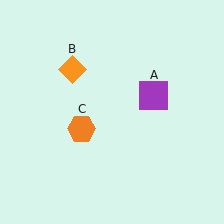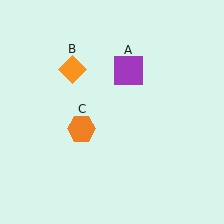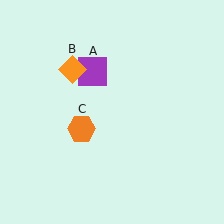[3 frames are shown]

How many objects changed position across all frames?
1 object changed position: purple square (object A).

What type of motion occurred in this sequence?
The purple square (object A) rotated counterclockwise around the center of the scene.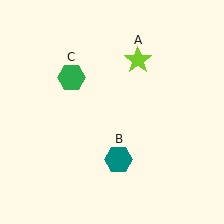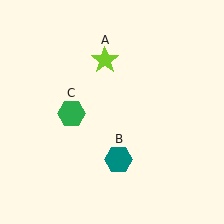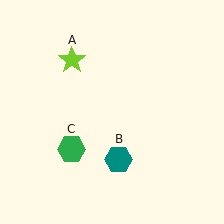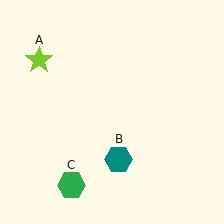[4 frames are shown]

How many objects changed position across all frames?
2 objects changed position: lime star (object A), green hexagon (object C).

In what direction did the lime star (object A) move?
The lime star (object A) moved left.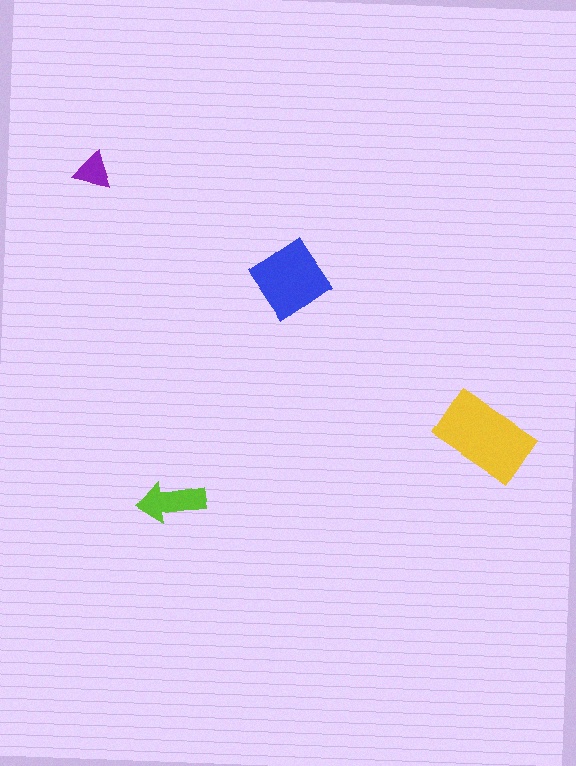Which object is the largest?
The yellow rectangle.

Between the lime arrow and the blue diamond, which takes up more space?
The blue diamond.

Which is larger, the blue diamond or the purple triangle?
The blue diamond.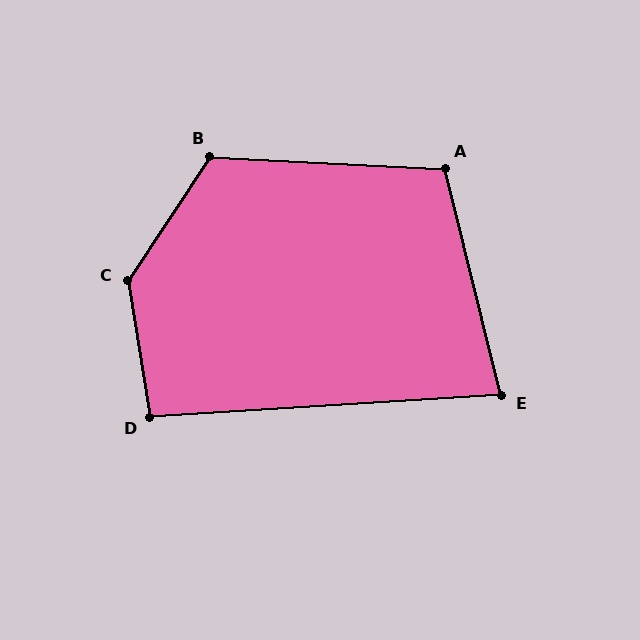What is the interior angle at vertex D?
Approximately 95 degrees (obtuse).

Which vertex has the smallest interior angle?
E, at approximately 80 degrees.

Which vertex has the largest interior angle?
C, at approximately 137 degrees.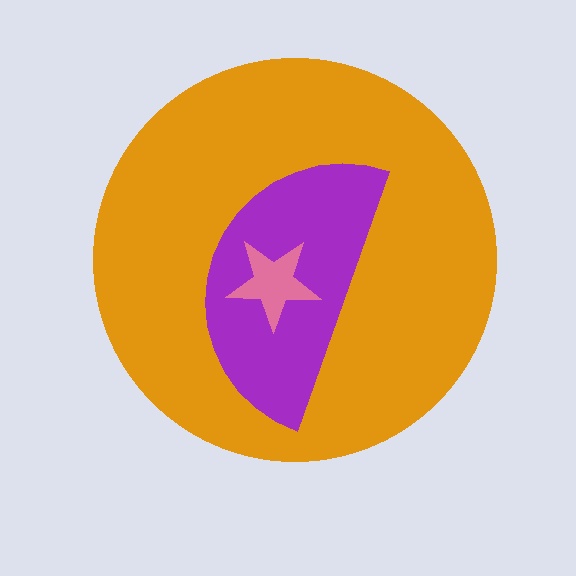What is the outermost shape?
The orange circle.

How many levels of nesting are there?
3.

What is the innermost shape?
The pink star.